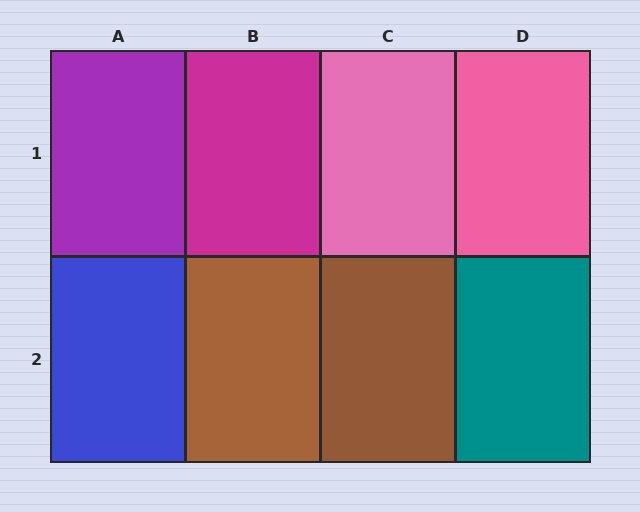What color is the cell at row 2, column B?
Brown.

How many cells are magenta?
1 cell is magenta.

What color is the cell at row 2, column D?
Teal.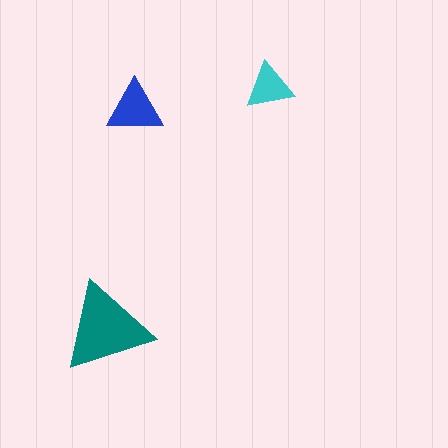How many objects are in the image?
There are 3 objects in the image.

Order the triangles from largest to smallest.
the teal one, the blue one, the cyan one.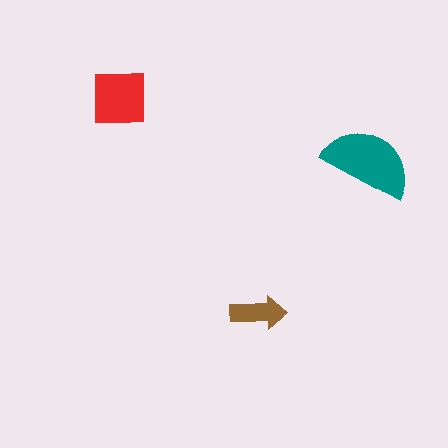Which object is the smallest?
The brown arrow.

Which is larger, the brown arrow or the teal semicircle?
The teal semicircle.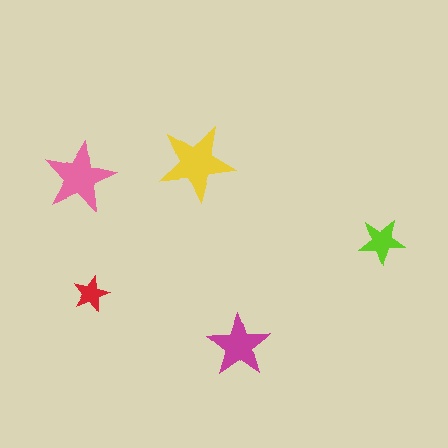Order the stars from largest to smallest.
the yellow one, the pink one, the magenta one, the lime one, the red one.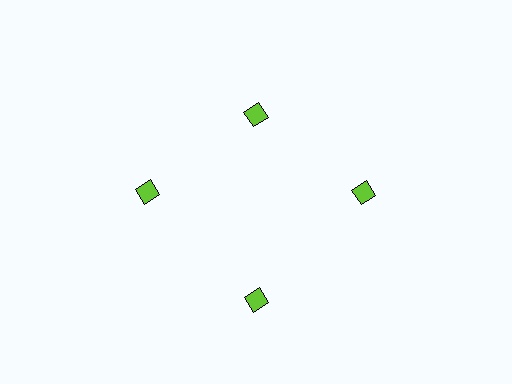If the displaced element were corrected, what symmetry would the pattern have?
It would have 4-fold rotational symmetry — the pattern would map onto itself every 90 degrees.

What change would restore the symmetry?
The symmetry would be restored by moving it outward, back onto the ring so that all 4 diamonds sit at equal angles and equal distance from the center.